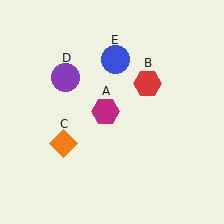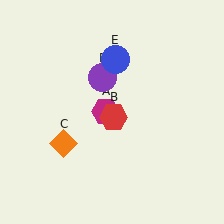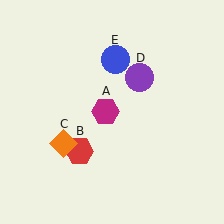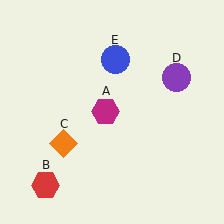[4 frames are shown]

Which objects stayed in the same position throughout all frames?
Magenta hexagon (object A) and orange diamond (object C) and blue circle (object E) remained stationary.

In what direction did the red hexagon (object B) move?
The red hexagon (object B) moved down and to the left.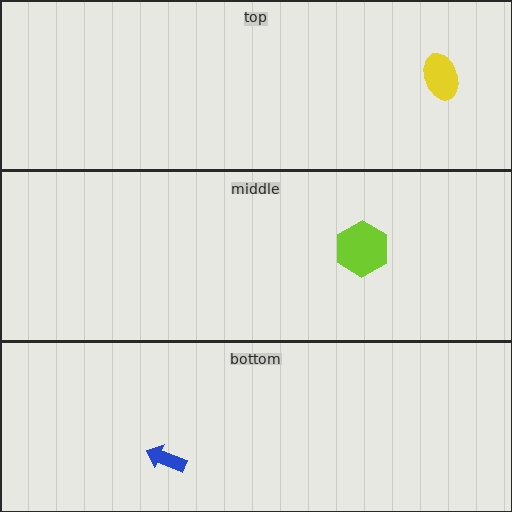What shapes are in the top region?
The yellow ellipse.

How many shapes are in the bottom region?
1.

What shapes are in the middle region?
The lime hexagon.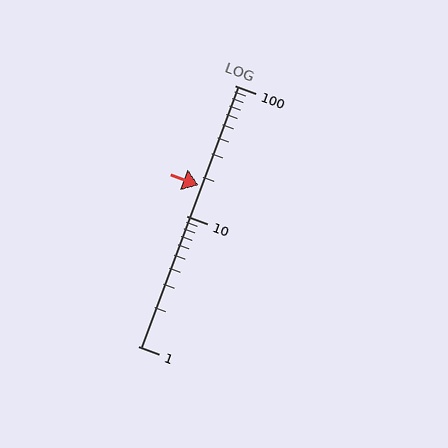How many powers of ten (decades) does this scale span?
The scale spans 2 decades, from 1 to 100.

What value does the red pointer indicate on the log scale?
The pointer indicates approximately 17.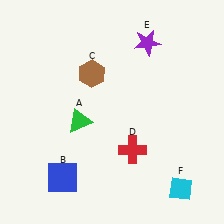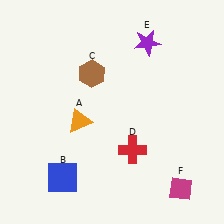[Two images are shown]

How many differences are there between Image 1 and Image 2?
There are 2 differences between the two images.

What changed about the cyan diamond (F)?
In Image 1, F is cyan. In Image 2, it changed to magenta.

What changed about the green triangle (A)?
In Image 1, A is green. In Image 2, it changed to orange.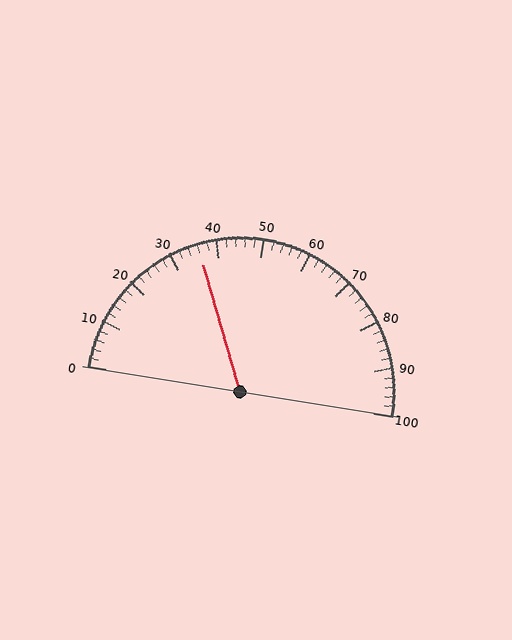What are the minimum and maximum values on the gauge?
The gauge ranges from 0 to 100.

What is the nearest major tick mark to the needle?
The nearest major tick mark is 40.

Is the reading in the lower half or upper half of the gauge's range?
The reading is in the lower half of the range (0 to 100).